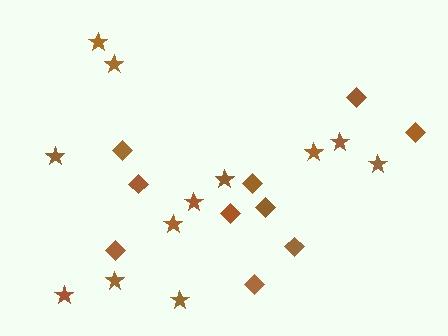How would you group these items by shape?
There are 2 groups: one group of stars (12) and one group of diamonds (10).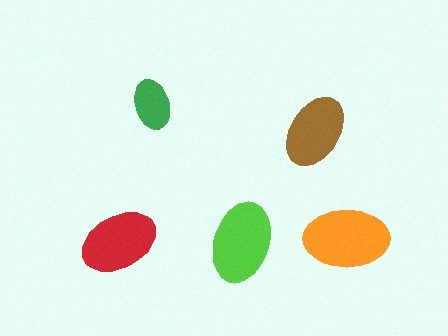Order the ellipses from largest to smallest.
the orange one, the lime one, the red one, the brown one, the green one.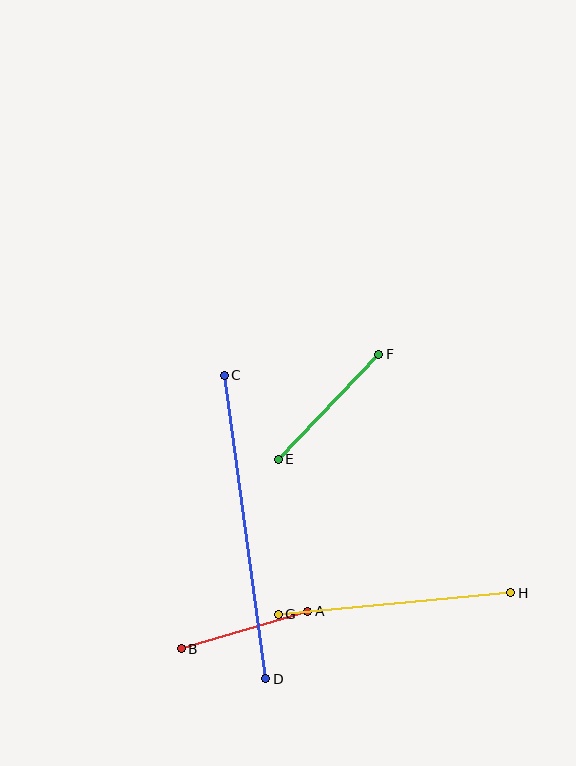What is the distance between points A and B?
The distance is approximately 132 pixels.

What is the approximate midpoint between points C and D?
The midpoint is at approximately (245, 527) pixels.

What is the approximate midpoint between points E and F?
The midpoint is at approximately (328, 407) pixels.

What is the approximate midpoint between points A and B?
The midpoint is at approximately (244, 630) pixels.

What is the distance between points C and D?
The distance is approximately 306 pixels.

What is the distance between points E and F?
The distance is approximately 145 pixels.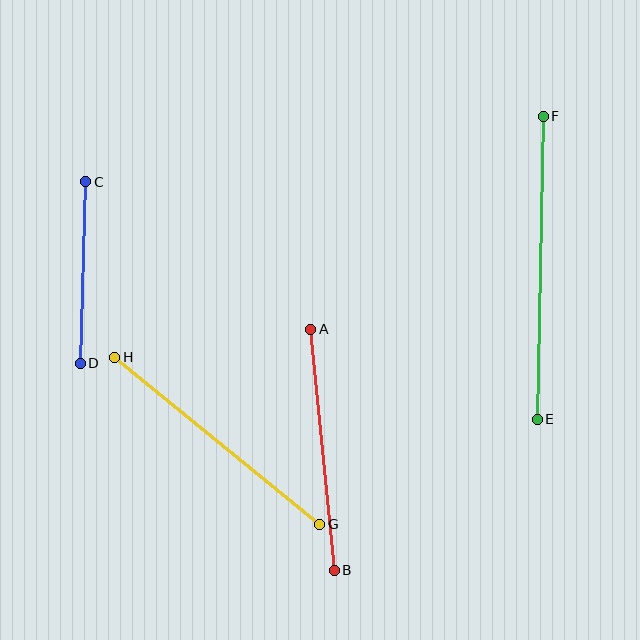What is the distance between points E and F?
The distance is approximately 303 pixels.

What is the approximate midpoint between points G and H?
The midpoint is at approximately (217, 441) pixels.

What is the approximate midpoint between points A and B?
The midpoint is at approximately (323, 450) pixels.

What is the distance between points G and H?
The distance is approximately 265 pixels.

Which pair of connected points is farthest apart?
Points E and F are farthest apart.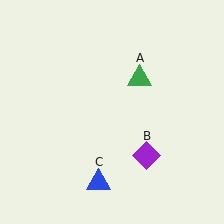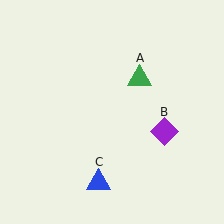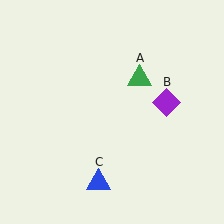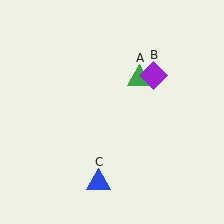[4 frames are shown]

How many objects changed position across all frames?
1 object changed position: purple diamond (object B).